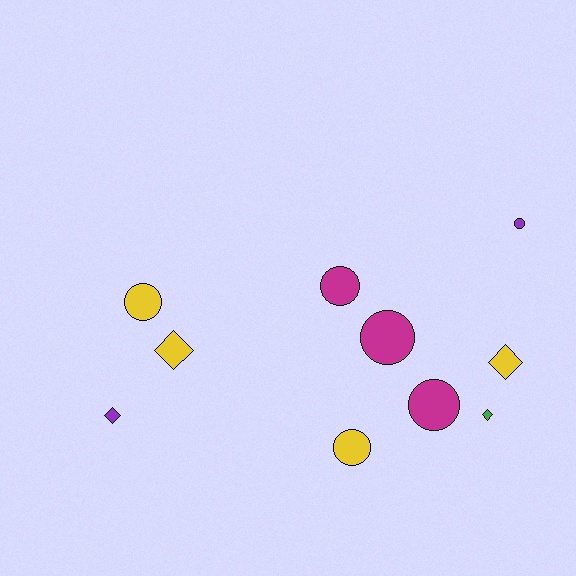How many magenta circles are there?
There are 3 magenta circles.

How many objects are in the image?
There are 10 objects.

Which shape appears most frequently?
Circle, with 6 objects.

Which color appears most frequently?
Yellow, with 4 objects.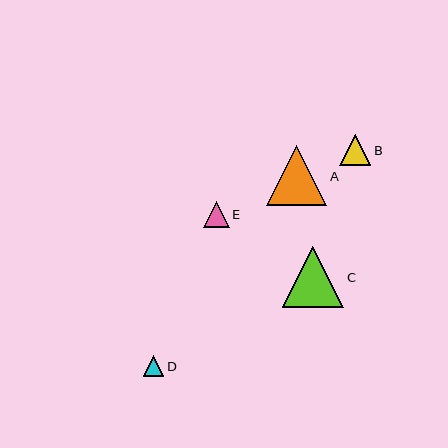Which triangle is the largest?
Triangle C is the largest with a size of approximately 61 pixels.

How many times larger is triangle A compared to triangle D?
Triangle A is approximately 2.9 times the size of triangle D.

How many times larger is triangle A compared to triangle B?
Triangle A is approximately 2.0 times the size of triangle B.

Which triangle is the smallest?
Triangle D is the smallest with a size of approximately 21 pixels.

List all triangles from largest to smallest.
From largest to smallest: C, A, B, E, D.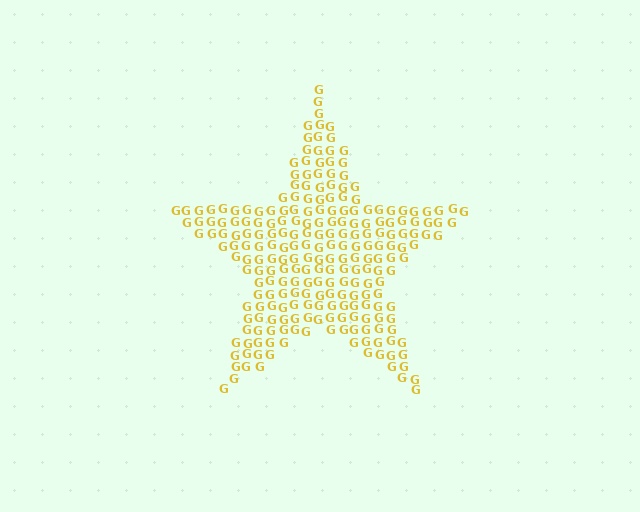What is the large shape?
The large shape is a star.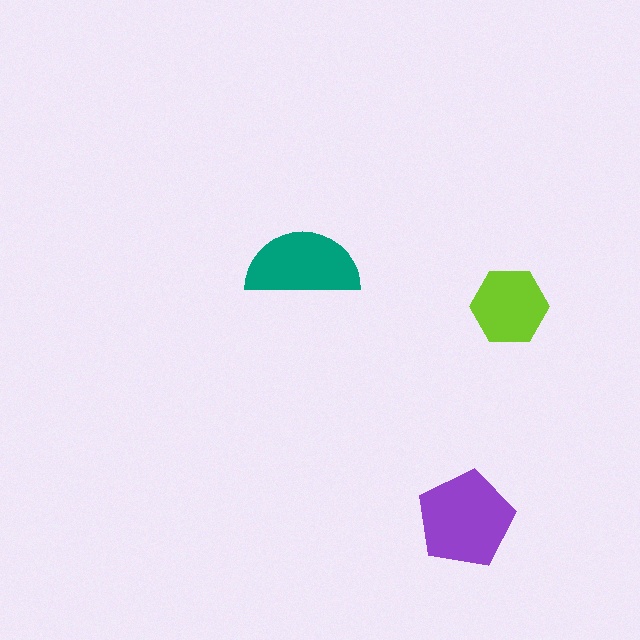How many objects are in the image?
There are 3 objects in the image.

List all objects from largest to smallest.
The purple pentagon, the teal semicircle, the lime hexagon.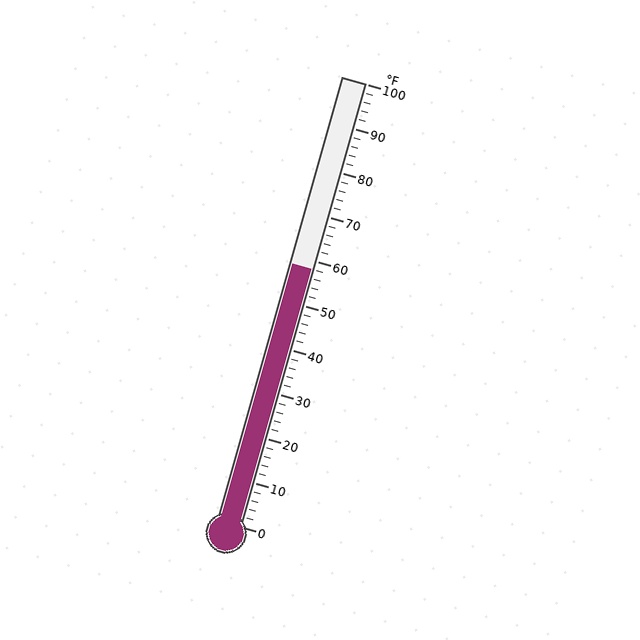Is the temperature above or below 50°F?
The temperature is above 50°F.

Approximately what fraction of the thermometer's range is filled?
The thermometer is filled to approximately 60% of its range.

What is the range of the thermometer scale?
The thermometer scale ranges from 0°F to 100°F.